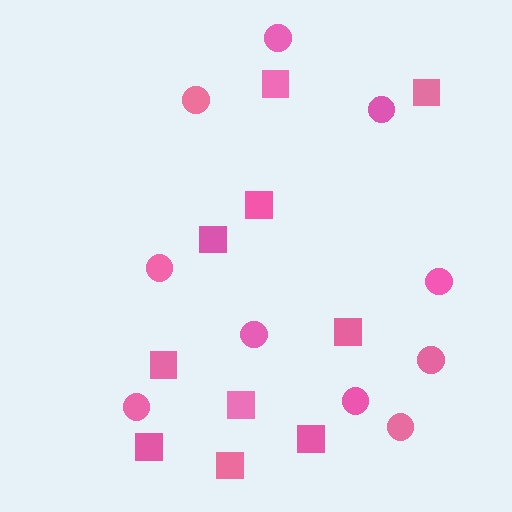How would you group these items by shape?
There are 2 groups: one group of squares (10) and one group of circles (10).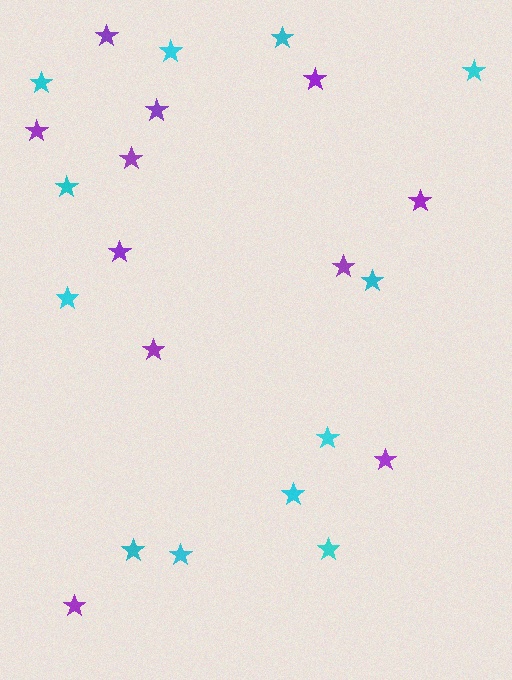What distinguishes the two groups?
There are 2 groups: one group of purple stars (11) and one group of cyan stars (12).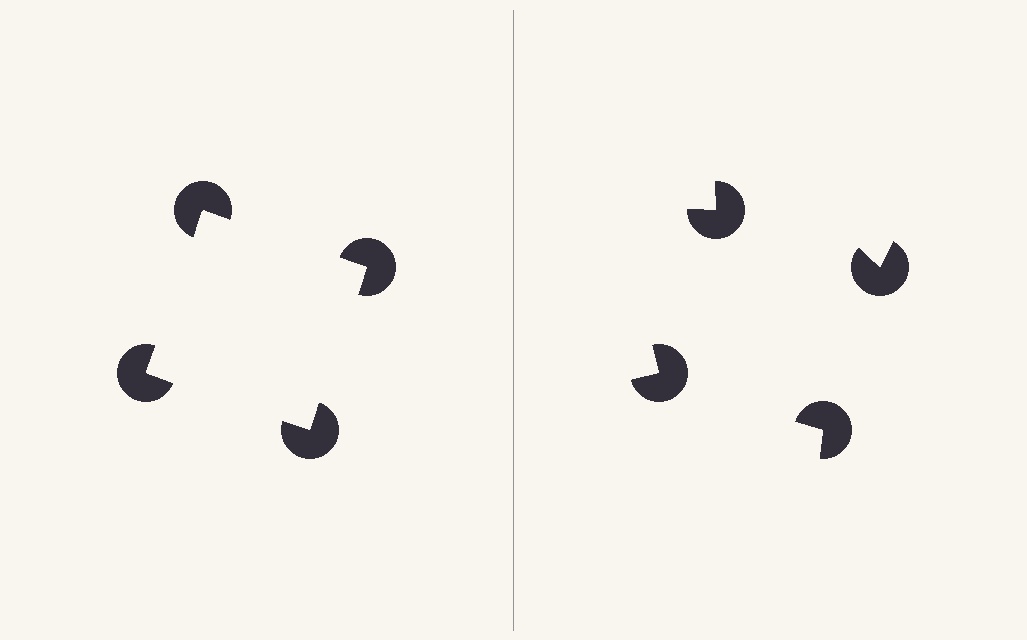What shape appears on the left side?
An illusory square.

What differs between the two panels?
The pac-man discs are positioned identically on both sides; only the wedge orientations differ. On the left they align to a square; on the right they are misaligned.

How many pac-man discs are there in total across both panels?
8 — 4 on each side.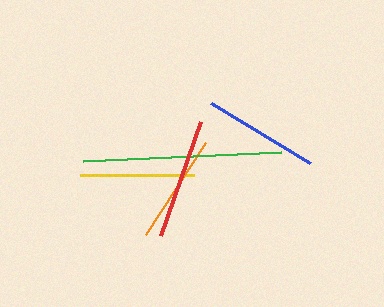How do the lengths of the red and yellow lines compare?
The red and yellow lines are approximately the same length.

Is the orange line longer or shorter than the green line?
The green line is longer than the orange line.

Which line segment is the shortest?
The orange line is the shortest at approximately 110 pixels.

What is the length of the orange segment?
The orange segment is approximately 110 pixels long.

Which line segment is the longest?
The green line is the longest at approximately 198 pixels.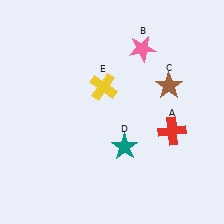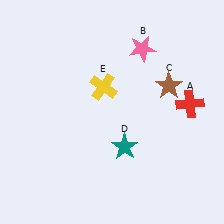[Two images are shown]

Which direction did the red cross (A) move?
The red cross (A) moved up.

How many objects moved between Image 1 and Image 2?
1 object moved between the two images.